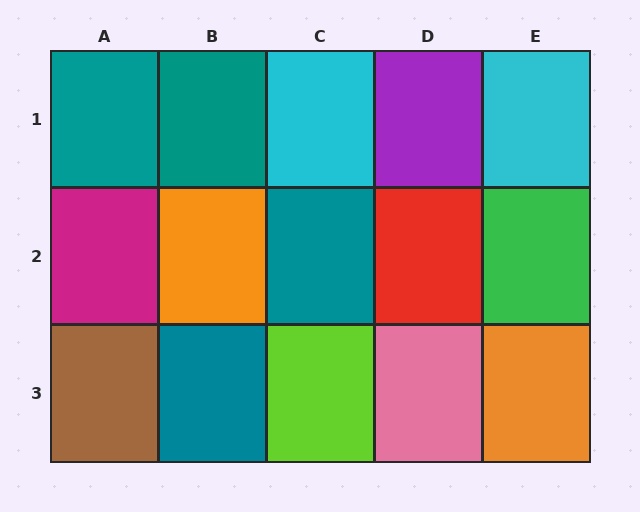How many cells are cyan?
2 cells are cyan.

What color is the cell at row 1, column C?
Cyan.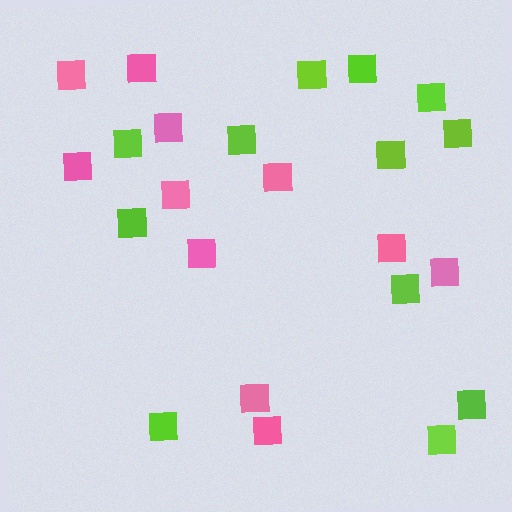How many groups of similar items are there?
There are 2 groups: one group of pink squares (11) and one group of lime squares (12).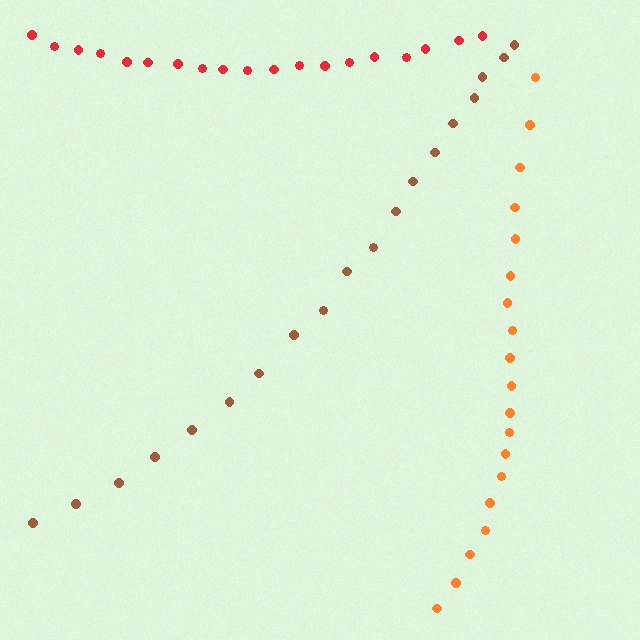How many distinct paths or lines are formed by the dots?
There are 3 distinct paths.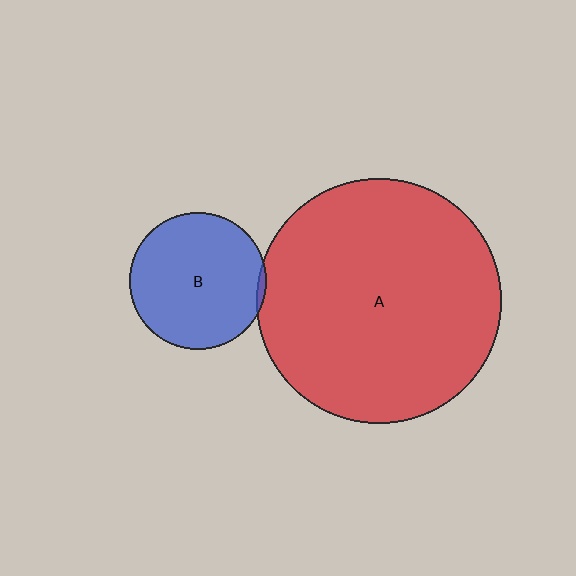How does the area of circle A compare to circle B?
Approximately 3.2 times.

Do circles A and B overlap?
Yes.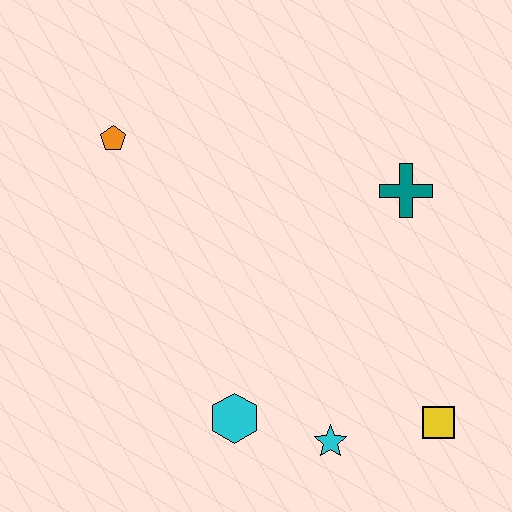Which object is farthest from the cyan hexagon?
The orange pentagon is farthest from the cyan hexagon.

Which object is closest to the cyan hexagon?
The cyan star is closest to the cyan hexagon.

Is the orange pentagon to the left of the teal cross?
Yes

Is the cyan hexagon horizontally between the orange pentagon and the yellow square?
Yes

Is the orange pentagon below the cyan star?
No